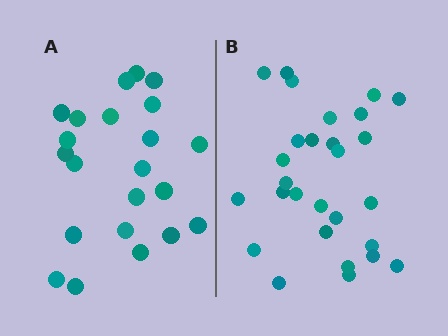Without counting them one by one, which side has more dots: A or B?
Region B (the right region) has more dots.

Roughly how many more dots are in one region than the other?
Region B has about 6 more dots than region A.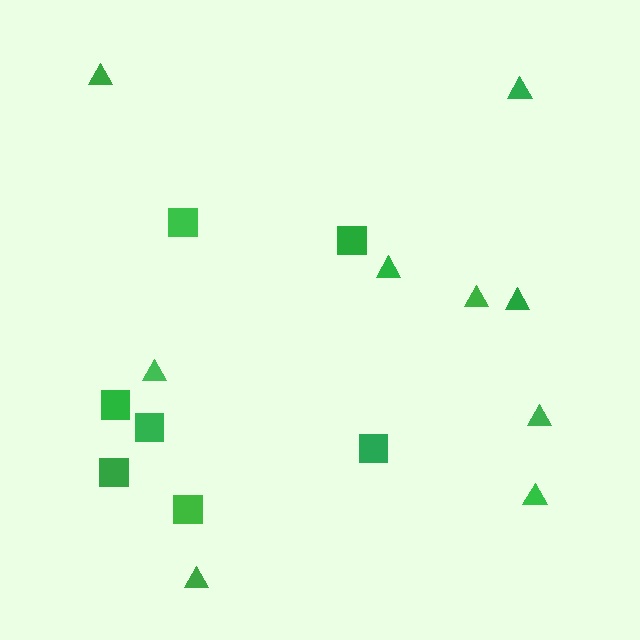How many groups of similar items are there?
There are 2 groups: one group of triangles (9) and one group of squares (7).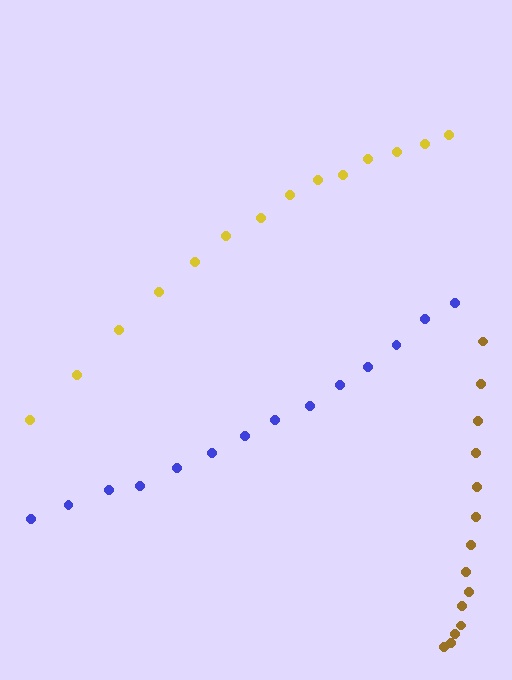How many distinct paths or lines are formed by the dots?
There are 3 distinct paths.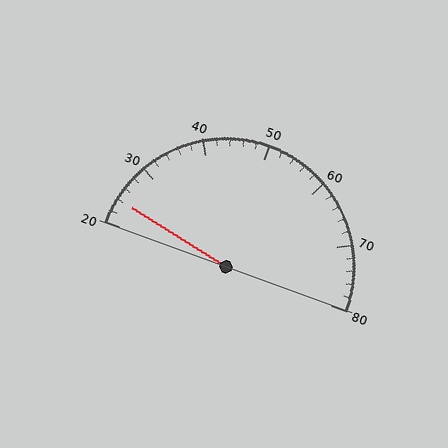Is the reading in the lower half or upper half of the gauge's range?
The reading is in the lower half of the range (20 to 80).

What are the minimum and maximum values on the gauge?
The gauge ranges from 20 to 80.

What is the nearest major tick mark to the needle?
The nearest major tick mark is 20.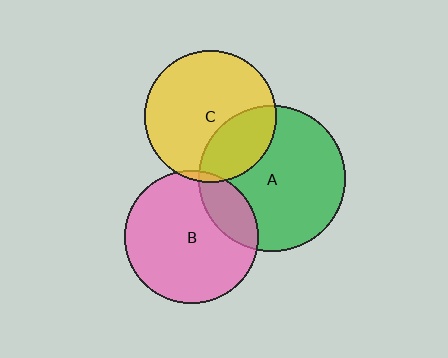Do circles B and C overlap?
Yes.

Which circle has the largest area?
Circle A (green).